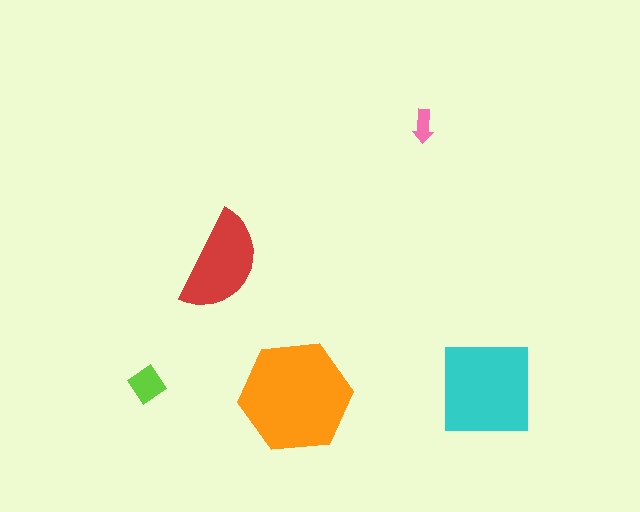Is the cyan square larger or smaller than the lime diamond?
Larger.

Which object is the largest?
The orange hexagon.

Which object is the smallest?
The pink arrow.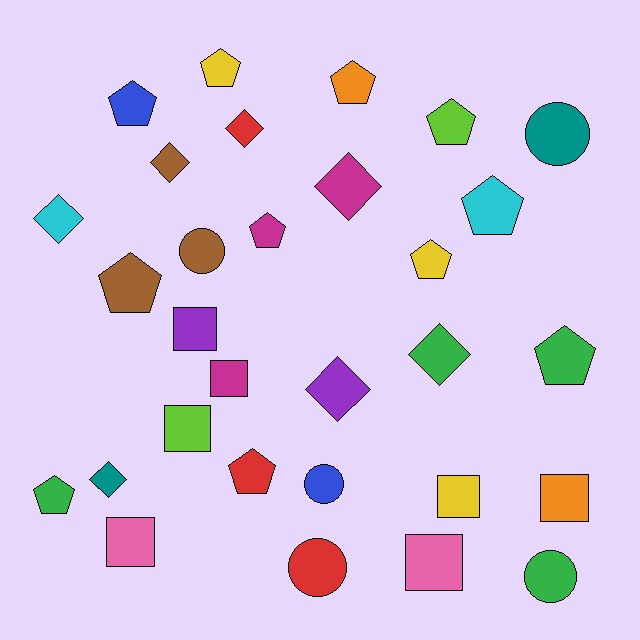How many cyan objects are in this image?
There are 2 cyan objects.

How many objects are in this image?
There are 30 objects.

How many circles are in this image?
There are 5 circles.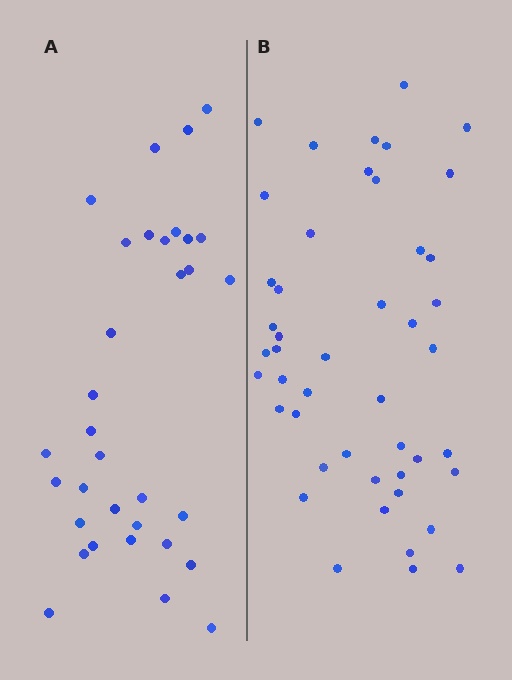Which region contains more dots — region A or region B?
Region B (the right region) has more dots.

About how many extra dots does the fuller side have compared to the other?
Region B has approximately 15 more dots than region A.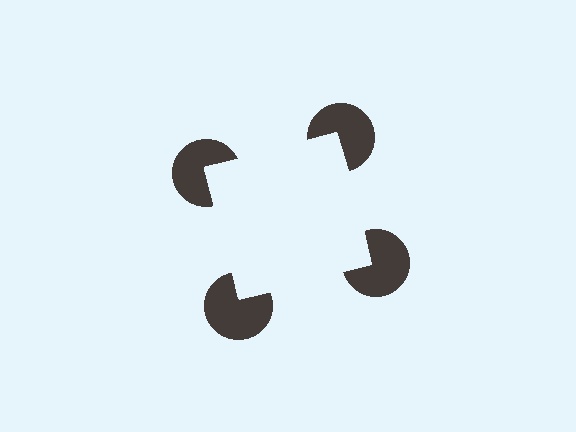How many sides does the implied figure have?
4 sides.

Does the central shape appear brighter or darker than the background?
It typically appears slightly brighter than the background, even though no actual brightness change is drawn.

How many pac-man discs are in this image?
There are 4 — one at each vertex of the illusory square.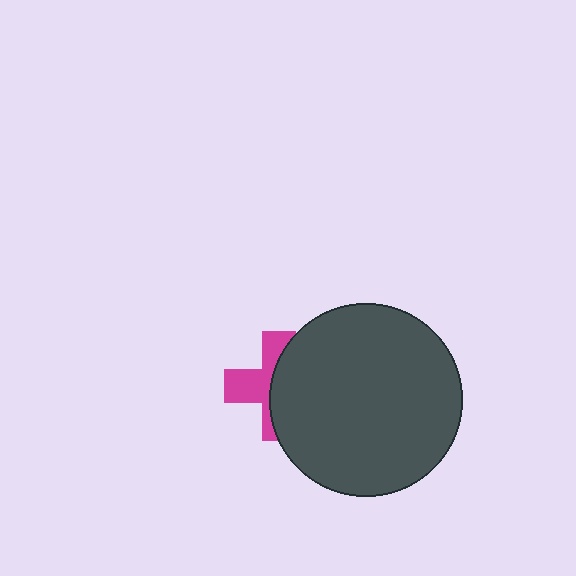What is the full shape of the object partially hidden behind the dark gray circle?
The partially hidden object is a magenta cross.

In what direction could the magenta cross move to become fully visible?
The magenta cross could move left. That would shift it out from behind the dark gray circle entirely.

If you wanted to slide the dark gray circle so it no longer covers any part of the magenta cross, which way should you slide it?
Slide it right — that is the most direct way to separate the two shapes.